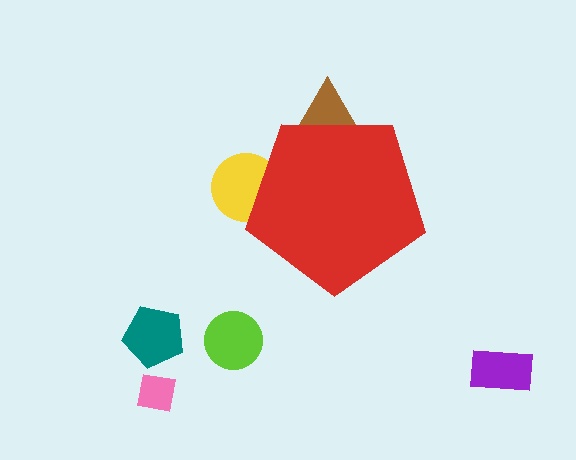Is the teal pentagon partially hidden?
No, the teal pentagon is fully visible.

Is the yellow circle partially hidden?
Yes, the yellow circle is partially hidden behind the red pentagon.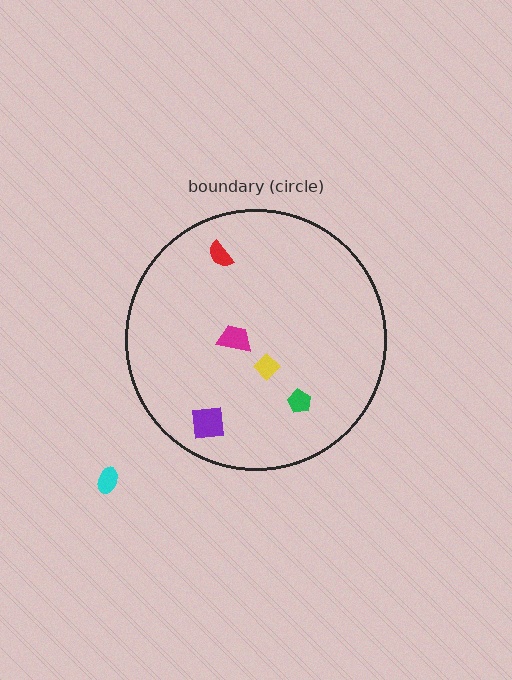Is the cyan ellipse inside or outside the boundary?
Outside.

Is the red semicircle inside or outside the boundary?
Inside.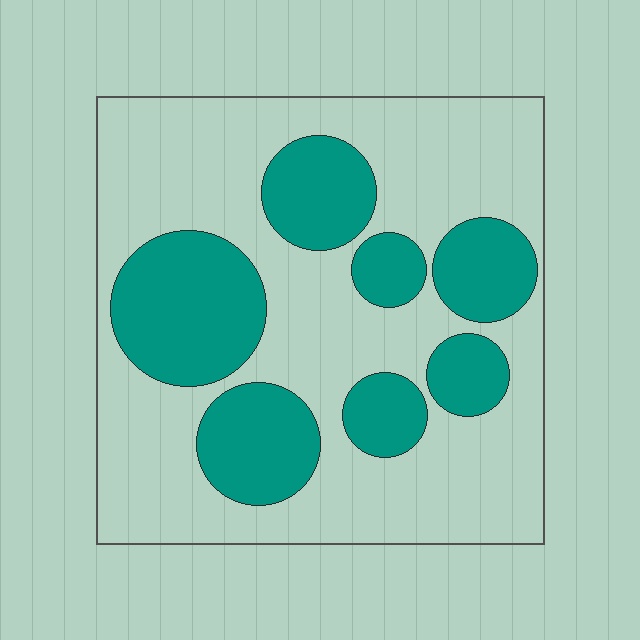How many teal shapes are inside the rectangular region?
7.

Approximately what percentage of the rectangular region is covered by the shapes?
Approximately 35%.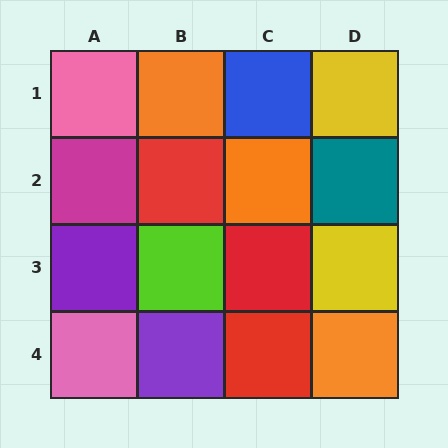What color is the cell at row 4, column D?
Orange.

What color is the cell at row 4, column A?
Pink.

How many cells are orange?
3 cells are orange.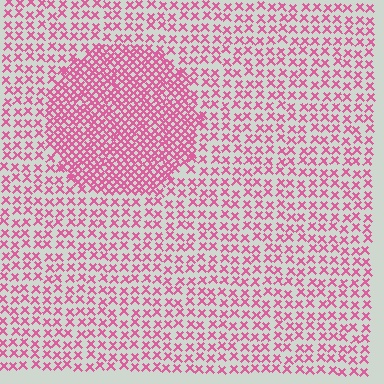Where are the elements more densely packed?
The elements are more densely packed inside the circle boundary.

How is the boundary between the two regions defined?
The boundary is defined by a change in element density (approximately 2.1x ratio). All elements are the same color, size, and shape.